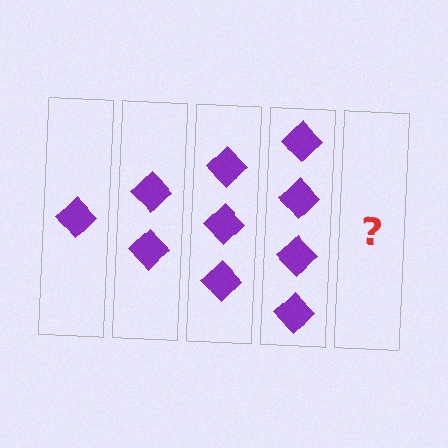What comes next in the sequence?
The next element should be 5 diamonds.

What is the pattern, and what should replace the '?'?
The pattern is that each step adds one more diamond. The '?' should be 5 diamonds.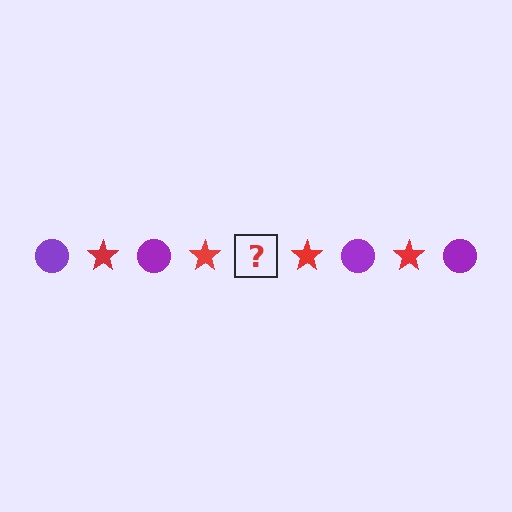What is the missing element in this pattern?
The missing element is a purple circle.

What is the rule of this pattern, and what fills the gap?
The rule is that the pattern alternates between purple circle and red star. The gap should be filled with a purple circle.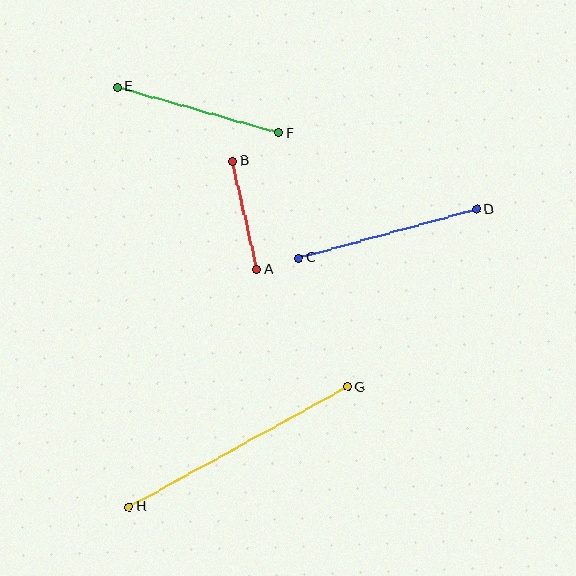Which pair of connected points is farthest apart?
Points G and H are farthest apart.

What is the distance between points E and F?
The distance is approximately 167 pixels.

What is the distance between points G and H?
The distance is approximately 250 pixels.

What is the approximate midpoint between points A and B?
The midpoint is at approximately (245, 215) pixels.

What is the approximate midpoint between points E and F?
The midpoint is at approximately (198, 110) pixels.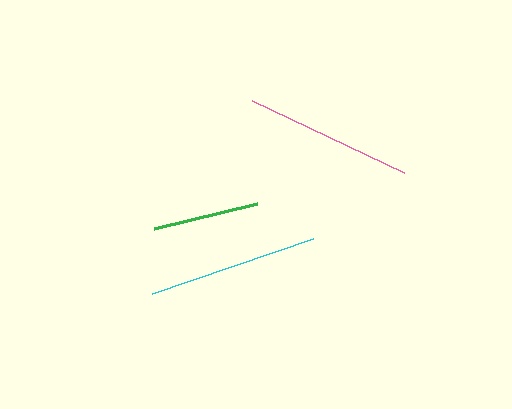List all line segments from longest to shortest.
From longest to shortest: cyan, pink, green.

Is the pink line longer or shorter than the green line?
The pink line is longer than the green line.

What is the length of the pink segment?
The pink segment is approximately 168 pixels long.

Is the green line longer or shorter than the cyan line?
The cyan line is longer than the green line.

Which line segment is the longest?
The cyan line is the longest at approximately 171 pixels.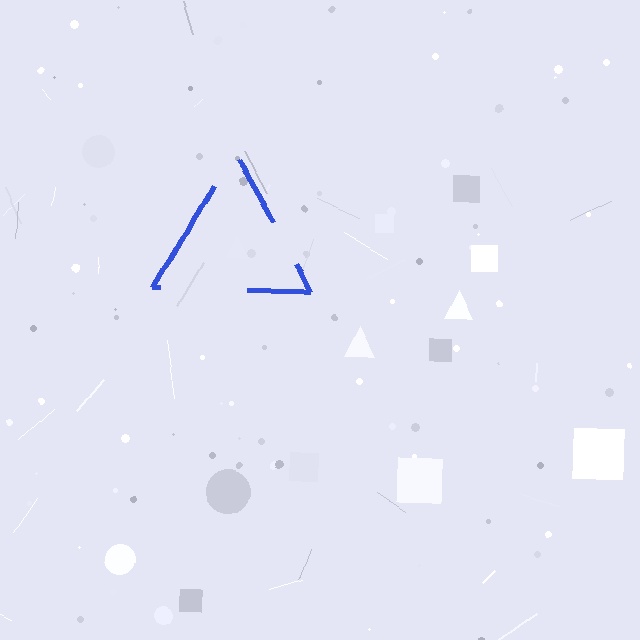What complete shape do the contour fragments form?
The contour fragments form a triangle.